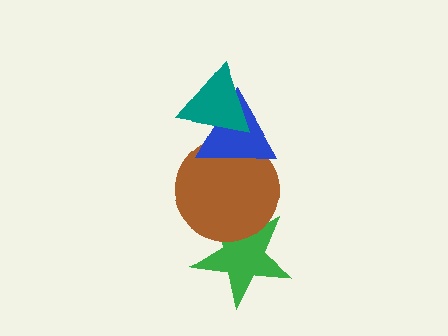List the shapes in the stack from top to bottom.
From top to bottom: the teal triangle, the blue triangle, the brown circle, the green star.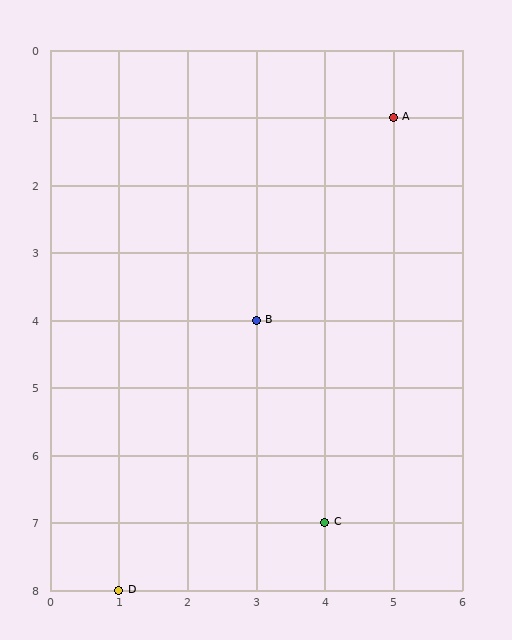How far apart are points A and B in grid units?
Points A and B are 2 columns and 3 rows apart (about 3.6 grid units diagonally).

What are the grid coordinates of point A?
Point A is at grid coordinates (5, 1).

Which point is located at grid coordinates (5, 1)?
Point A is at (5, 1).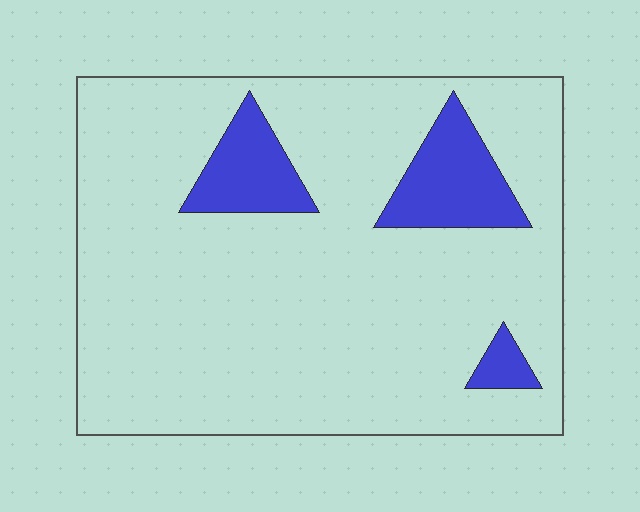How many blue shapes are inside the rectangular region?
3.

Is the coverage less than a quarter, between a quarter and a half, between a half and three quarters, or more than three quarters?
Less than a quarter.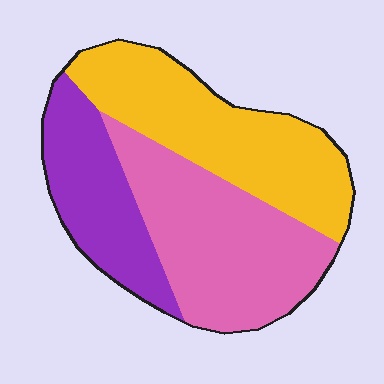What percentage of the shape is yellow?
Yellow covers about 40% of the shape.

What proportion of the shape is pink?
Pink takes up about three eighths (3/8) of the shape.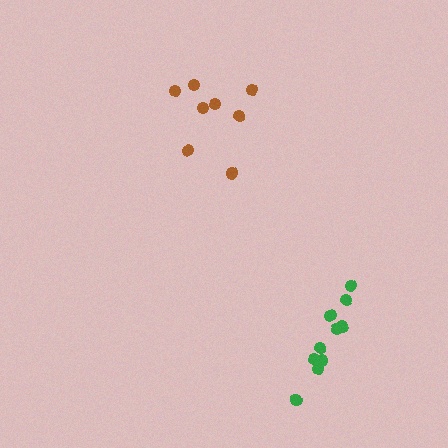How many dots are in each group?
Group 1: 10 dots, Group 2: 8 dots (18 total).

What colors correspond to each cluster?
The clusters are colored: green, brown.